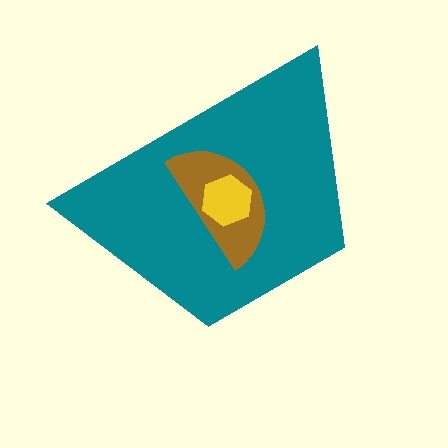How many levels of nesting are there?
3.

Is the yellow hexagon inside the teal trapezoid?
Yes.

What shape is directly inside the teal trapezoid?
The brown semicircle.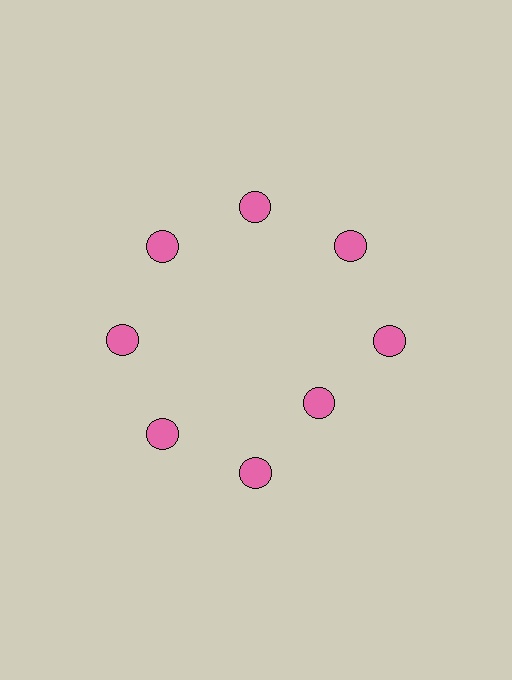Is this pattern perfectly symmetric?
No. The 8 pink circles are arranged in a ring, but one element near the 4 o'clock position is pulled inward toward the center, breaking the 8-fold rotational symmetry.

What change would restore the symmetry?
The symmetry would be restored by moving it outward, back onto the ring so that all 8 circles sit at equal angles and equal distance from the center.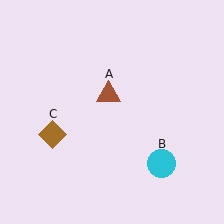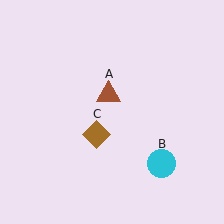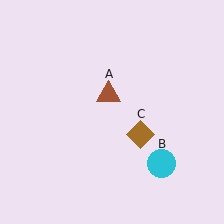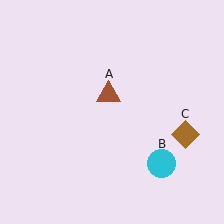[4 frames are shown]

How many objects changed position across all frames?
1 object changed position: brown diamond (object C).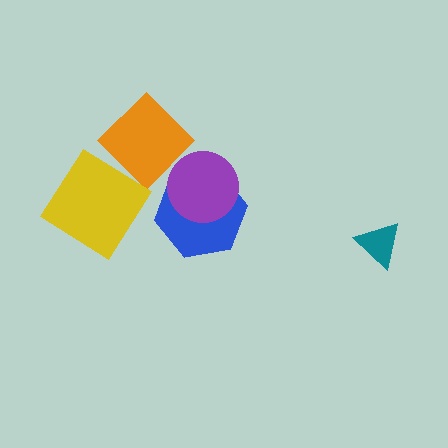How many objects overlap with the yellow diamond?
0 objects overlap with the yellow diamond.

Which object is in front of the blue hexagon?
The purple circle is in front of the blue hexagon.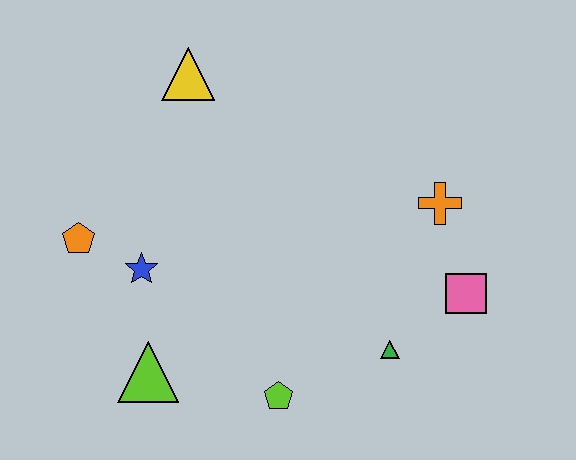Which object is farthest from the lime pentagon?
The yellow triangle is farthest from the lime pentagon.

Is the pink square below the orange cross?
Yes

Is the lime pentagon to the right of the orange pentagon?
Yes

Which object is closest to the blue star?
The orange pentagon is closest to the blue star.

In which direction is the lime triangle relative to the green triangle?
The lime triangle is to the left of the green triangle.